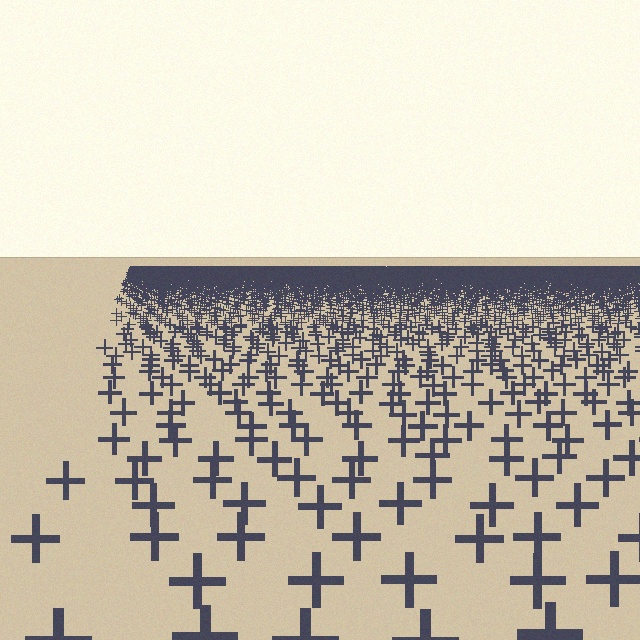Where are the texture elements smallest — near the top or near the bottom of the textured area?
Near the top.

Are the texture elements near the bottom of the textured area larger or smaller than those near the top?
Larger. Near the bottom, elements are closer to the viewer and appear at a bigger on-screen size.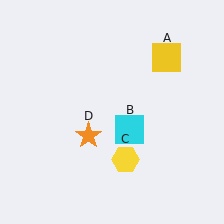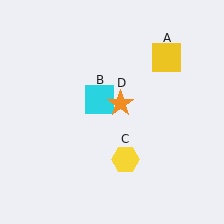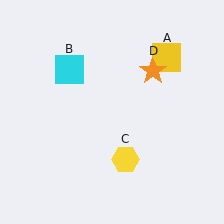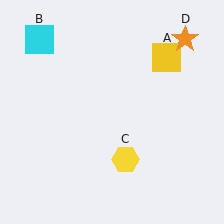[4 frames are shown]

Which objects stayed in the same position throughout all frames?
Yellow square (object A) and yellow hexagon (object C) remained stationary.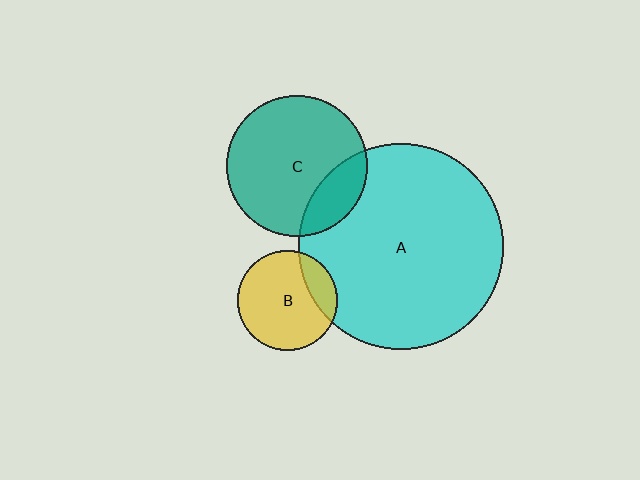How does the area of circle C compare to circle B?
Approximately 2.0 times.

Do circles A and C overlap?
Yes.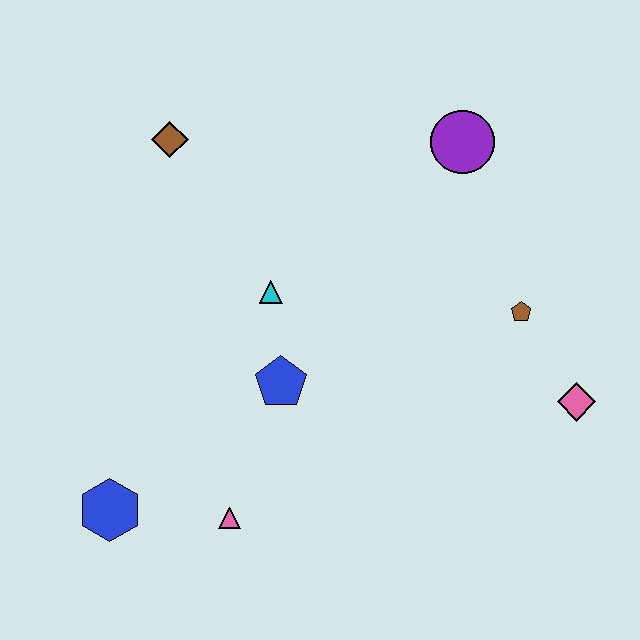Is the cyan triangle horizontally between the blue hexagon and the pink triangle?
No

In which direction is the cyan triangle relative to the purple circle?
The cyan triangle is to the left of the purple circle.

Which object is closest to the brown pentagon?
The pink diamond is closest to the brown pentagon.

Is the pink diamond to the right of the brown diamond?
Yes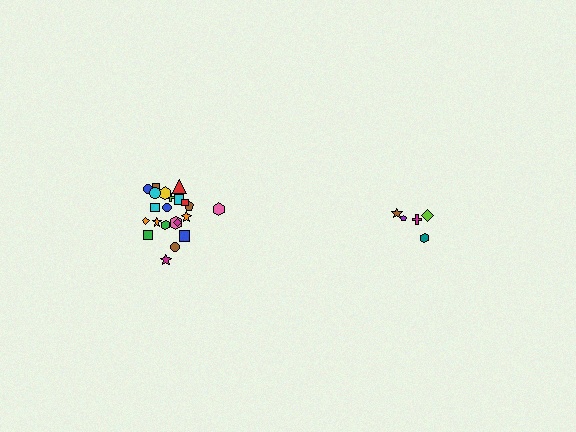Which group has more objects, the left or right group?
The left group.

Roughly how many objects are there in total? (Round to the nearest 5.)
Roughly 25 objects in total.